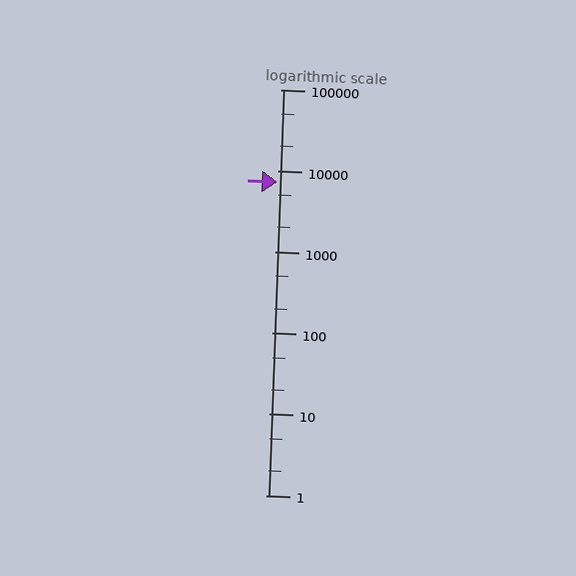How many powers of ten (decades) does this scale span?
The scale spans 5 decades, from 1 to 100000.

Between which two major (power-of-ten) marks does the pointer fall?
The pointer is between 1000 and 10000.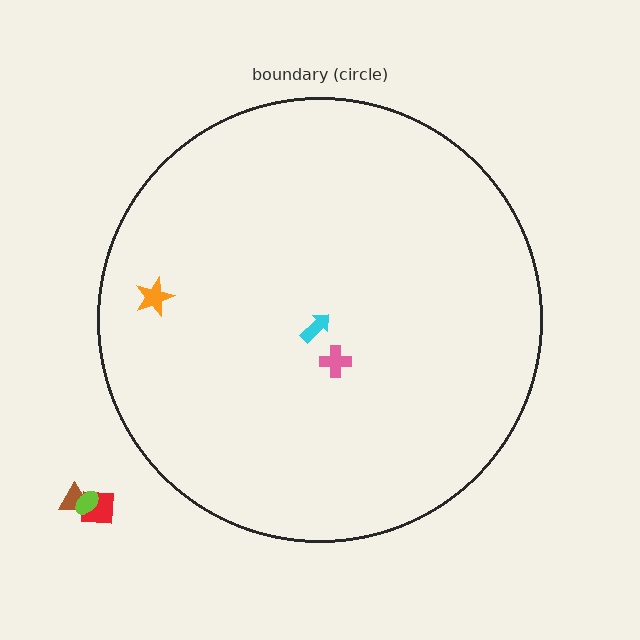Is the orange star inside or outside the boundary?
Inside.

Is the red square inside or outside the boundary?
Outside.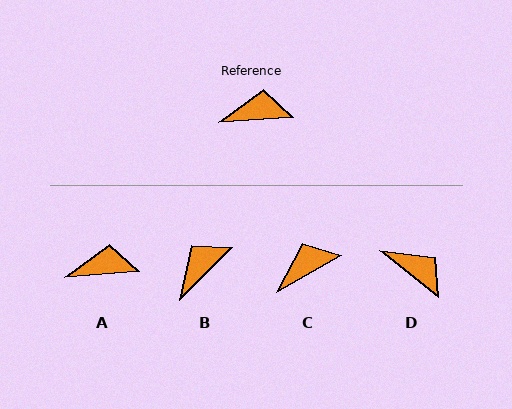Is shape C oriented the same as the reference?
No, it is off by about 26 degrees.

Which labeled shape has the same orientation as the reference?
A.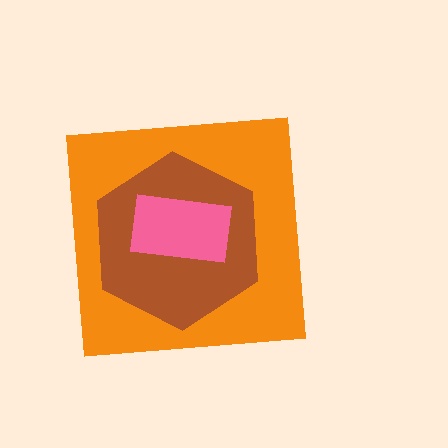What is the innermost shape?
The pink rectangle.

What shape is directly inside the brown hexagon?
The pink rectangle.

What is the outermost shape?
The orange square.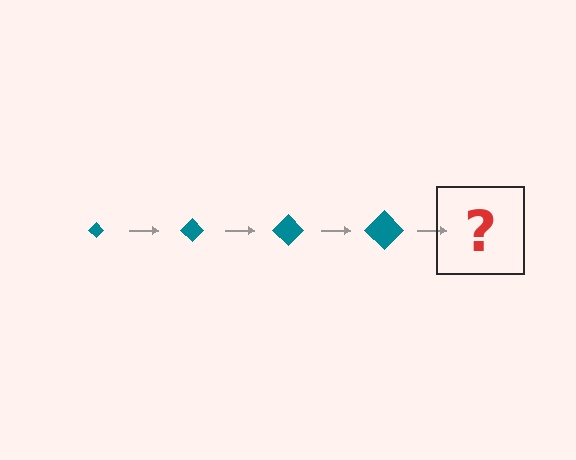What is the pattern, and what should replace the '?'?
The pattern is that the diamond gets progressively larger each step. The '?' should be a teal diamond, larger than the previous one.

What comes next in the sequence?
The next element should be a teal diamond, larger than the previous one.